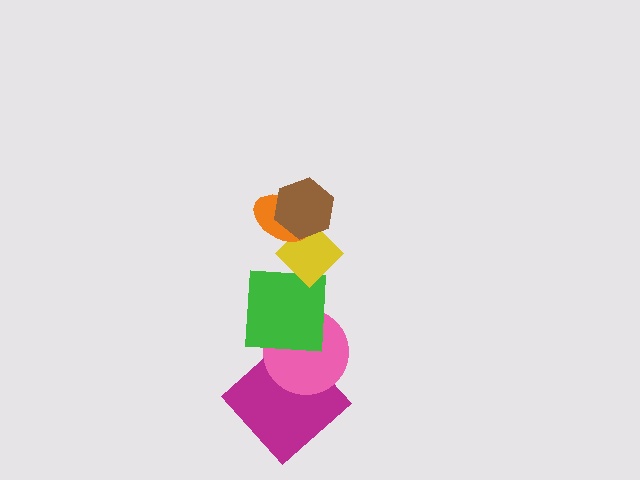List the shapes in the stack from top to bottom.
From top to bottom: the brown hexagon, the orange ellipse, the yellow diamond, the green square, the pink circle, the magenta diamond.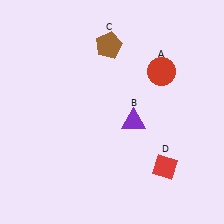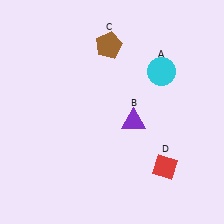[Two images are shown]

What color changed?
The circle (A) changed from red in Image 1 to cyan in Image 2.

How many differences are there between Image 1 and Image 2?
There is 1 difference between the two images.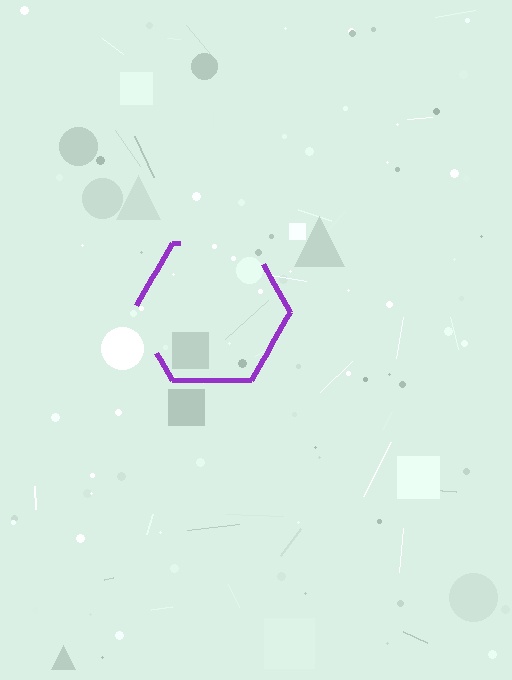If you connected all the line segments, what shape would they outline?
They would outline a hexagon.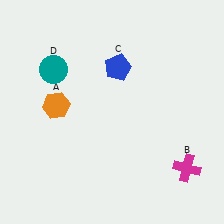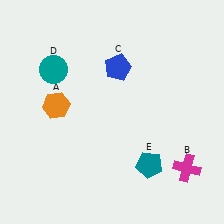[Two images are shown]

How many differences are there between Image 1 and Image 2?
There is 1 difference between the two images.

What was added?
A teal pentagon (E) was added in Image 2.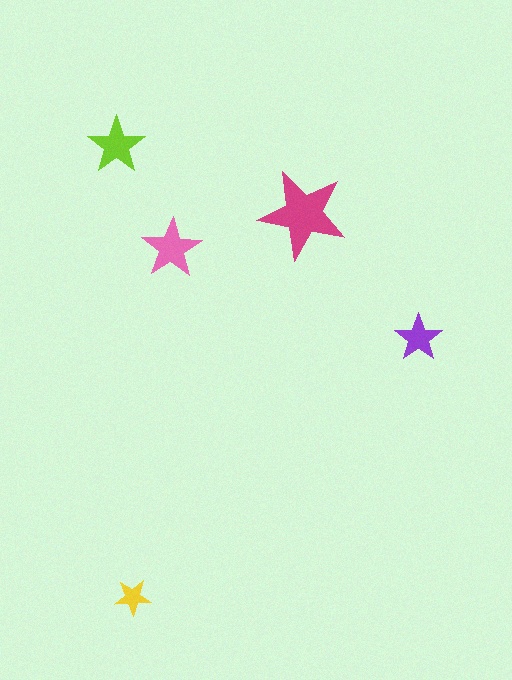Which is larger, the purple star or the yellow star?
The purple one.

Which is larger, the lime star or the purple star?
The lime one.